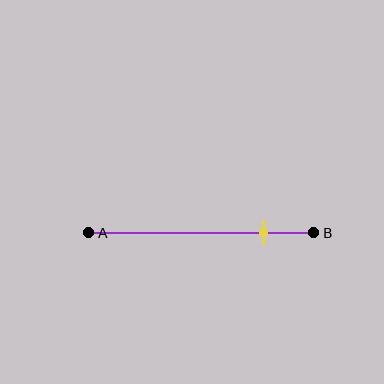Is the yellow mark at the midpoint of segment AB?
No, the mark is at about 80% from A, not at the 50% midpoint.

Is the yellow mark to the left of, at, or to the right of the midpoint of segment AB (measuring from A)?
The yellow mark is to the right of the midpoint of segment AB.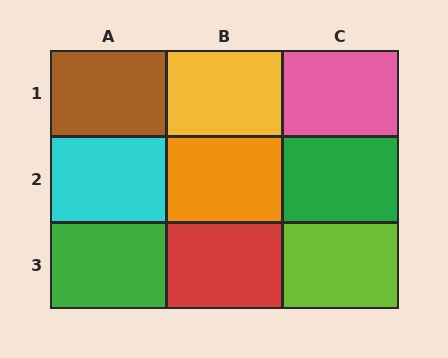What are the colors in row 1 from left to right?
Brown, yellow, pink.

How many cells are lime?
1 cell is lime.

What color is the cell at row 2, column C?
Green.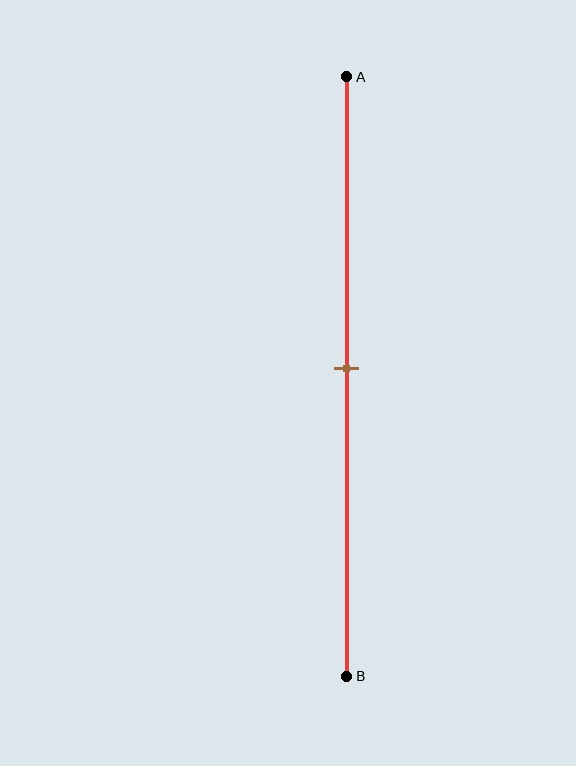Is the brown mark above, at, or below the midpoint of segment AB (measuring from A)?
The brown mark is approximately at the midpoint of segment AB.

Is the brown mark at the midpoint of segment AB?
Yes, the mark is approximately at the midpoint.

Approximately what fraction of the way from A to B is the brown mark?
The brown mark is approximately 50% of the way from A to B.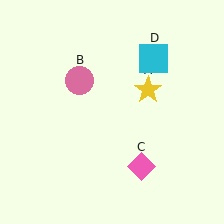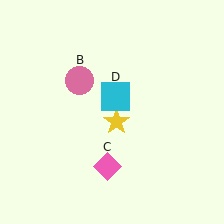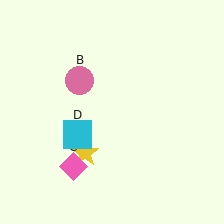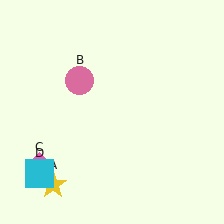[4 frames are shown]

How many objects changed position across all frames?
3 objects changed position: yellow star (object A), pink diamond (object C), cyan square (object D).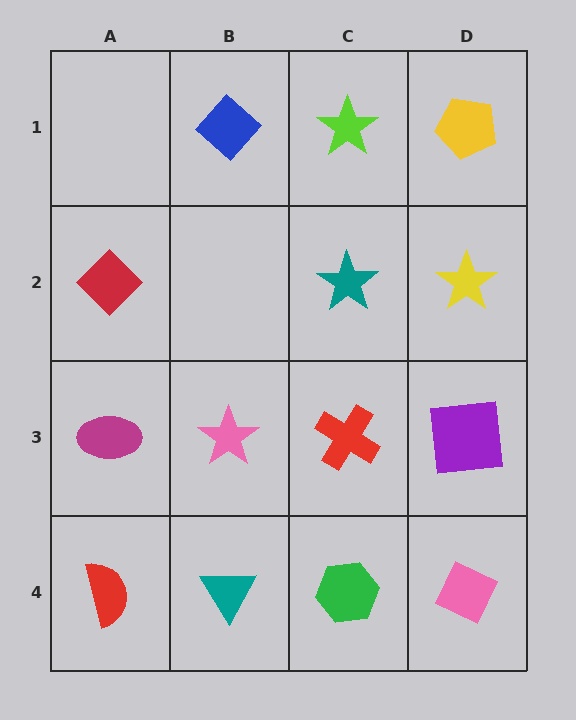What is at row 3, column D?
A purple square.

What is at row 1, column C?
A lime star.